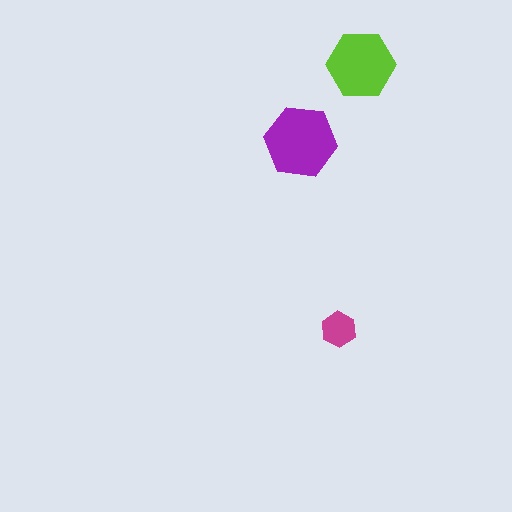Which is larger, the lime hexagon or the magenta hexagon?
The lime one.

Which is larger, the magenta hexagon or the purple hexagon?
The purple one.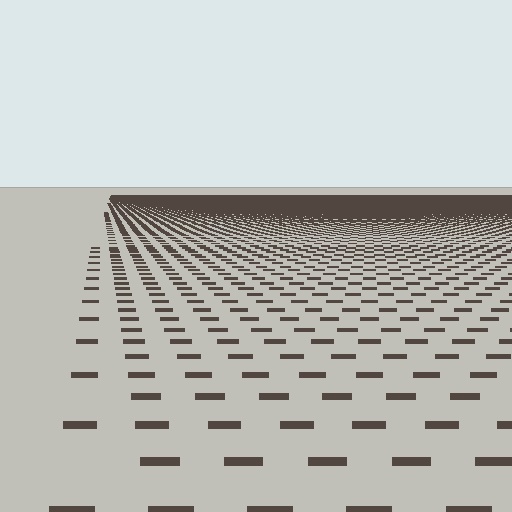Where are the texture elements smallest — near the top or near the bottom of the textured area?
Near the top.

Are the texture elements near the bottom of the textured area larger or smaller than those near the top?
Larger. Near the bottom, elements are closer to the viewer and appear at a bigger on-screen size.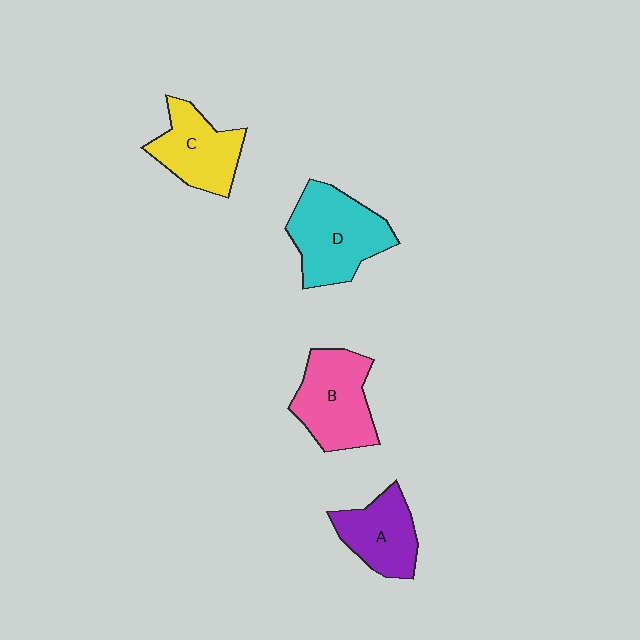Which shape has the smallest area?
Shape A (purple).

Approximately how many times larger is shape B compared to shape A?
Approximately 1.3 times.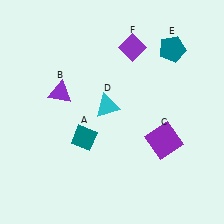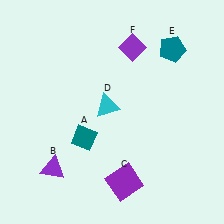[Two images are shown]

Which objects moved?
The objects that moved are: the purple triangle (B), the purple square (C).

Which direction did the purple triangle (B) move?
The purple triangle (B) moved down.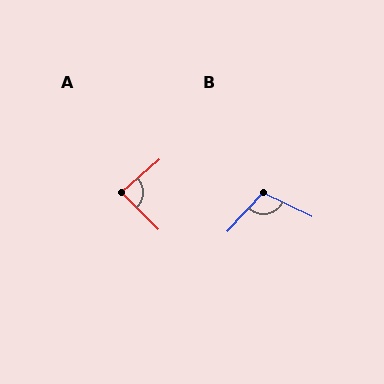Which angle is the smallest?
A, at approximately 86 degrees.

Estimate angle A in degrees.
Approximately 86 degrees.